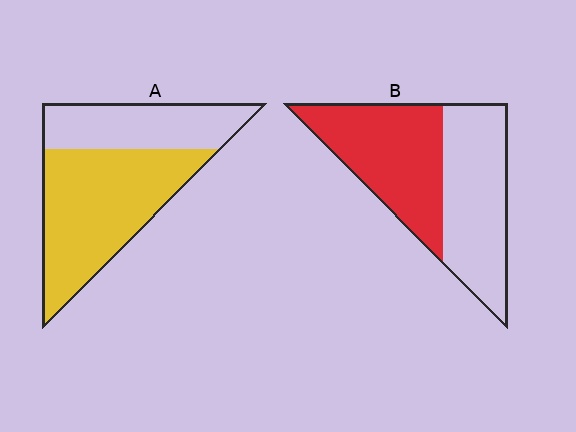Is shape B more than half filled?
Roughly half.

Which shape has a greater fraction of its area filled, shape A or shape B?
Shape A.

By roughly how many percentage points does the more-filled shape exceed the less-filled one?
By roughly 15 percentage points (A over B).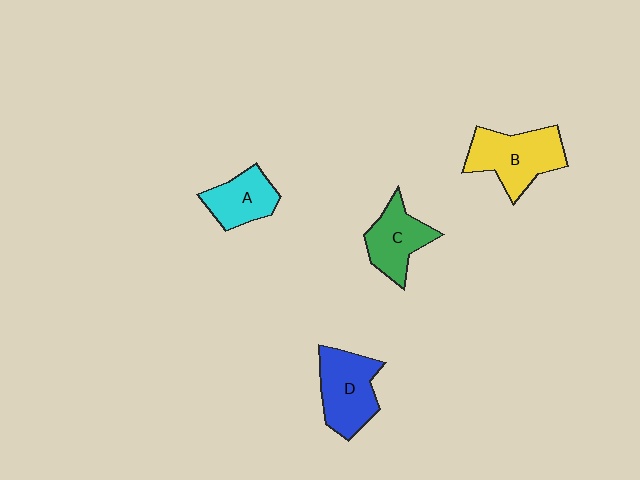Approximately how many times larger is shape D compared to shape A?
Approximately 1.4 times.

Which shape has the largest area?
Shape B (yellow).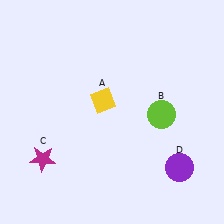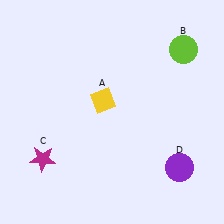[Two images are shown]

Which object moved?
The lime circle (B) moved up.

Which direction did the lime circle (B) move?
The lime circle (B) moved up.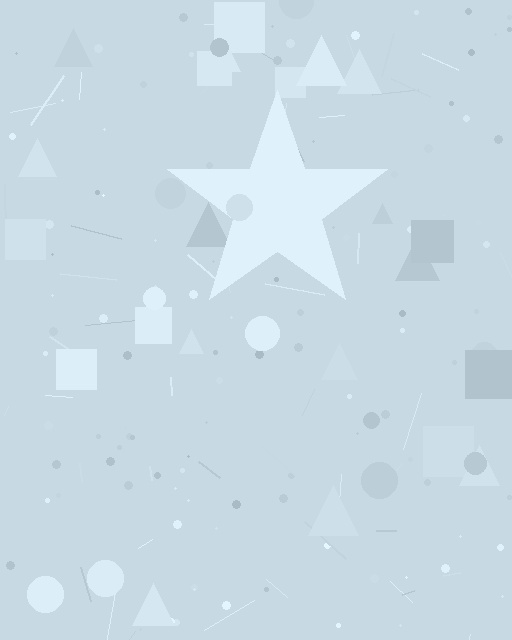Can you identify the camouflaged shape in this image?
The camouflaged shape is a star.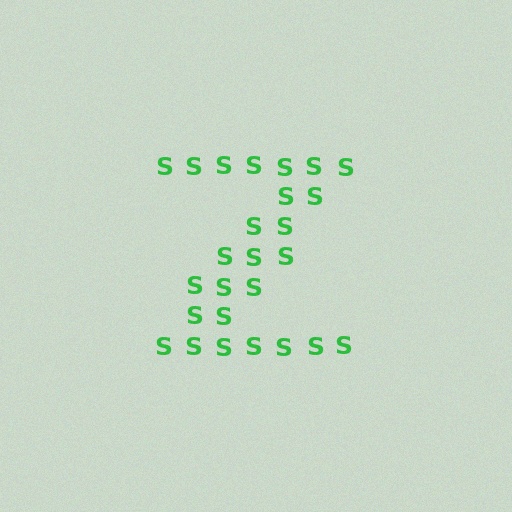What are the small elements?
The small elements are letter S's.